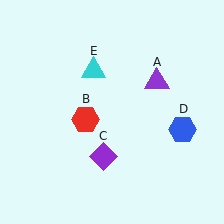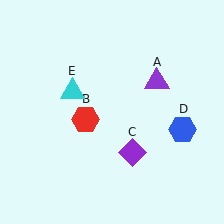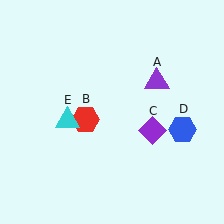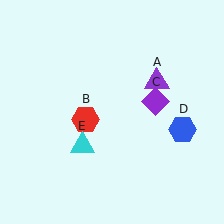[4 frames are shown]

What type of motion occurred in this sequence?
The purple diamond (object C), cyan triangle (object E) rotated counterclockwise around the center of the scene.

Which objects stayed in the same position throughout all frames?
Purple triangle (object A) and red hexagon (object B) and blue hexagon (object D) remained stationary.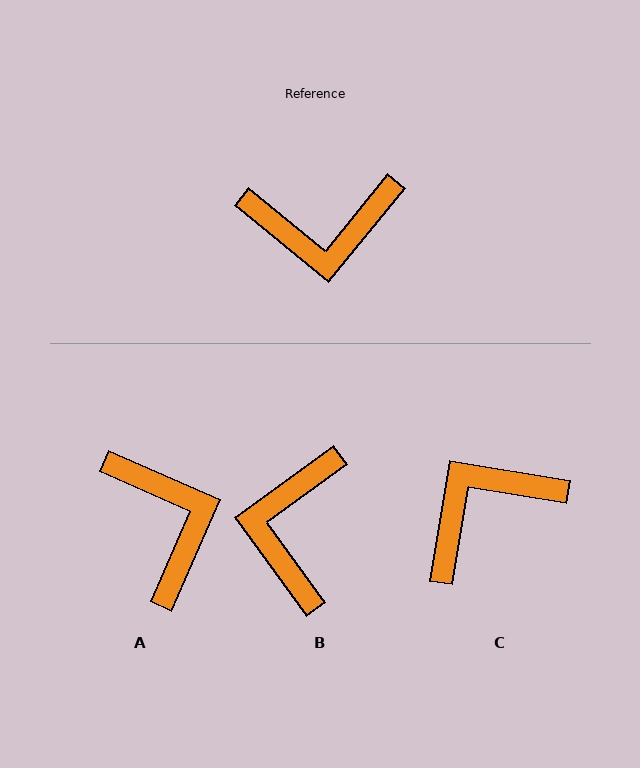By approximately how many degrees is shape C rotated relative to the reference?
Approximately 150 degrees clockwise.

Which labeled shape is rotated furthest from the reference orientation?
C, about 150 degrees away.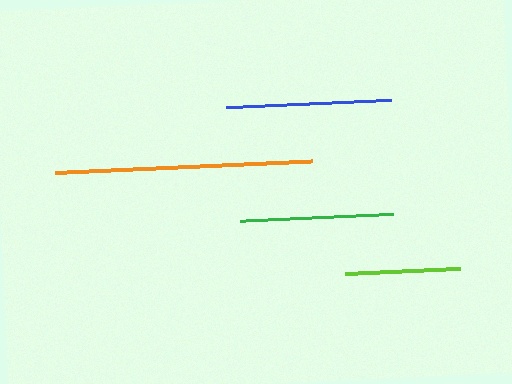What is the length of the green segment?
The green segment is approximately 152 pixels long.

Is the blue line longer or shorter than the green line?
The blue line is longer than the green line.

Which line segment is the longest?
The orange line is the longest at approximately 257 pixels.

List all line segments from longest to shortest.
From longest to shortest: orange, blue, green, lime.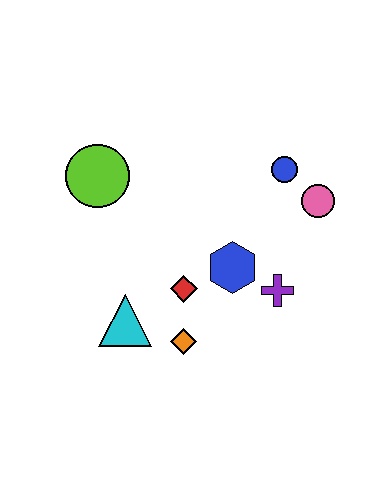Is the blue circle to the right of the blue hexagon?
Yes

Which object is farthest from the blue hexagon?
The lime circle is farthest from the blue hexagon.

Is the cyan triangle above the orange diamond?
Yes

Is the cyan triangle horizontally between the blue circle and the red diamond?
No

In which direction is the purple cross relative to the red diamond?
The purple cross is to the right of the red diamond.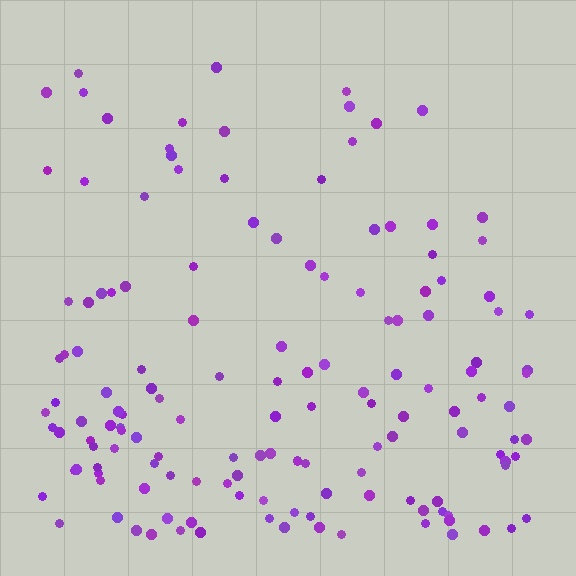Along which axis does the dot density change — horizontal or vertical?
Vertical.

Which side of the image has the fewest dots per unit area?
The top.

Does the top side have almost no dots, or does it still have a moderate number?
Still a moderate number, just noticeably fewer than the bottom.